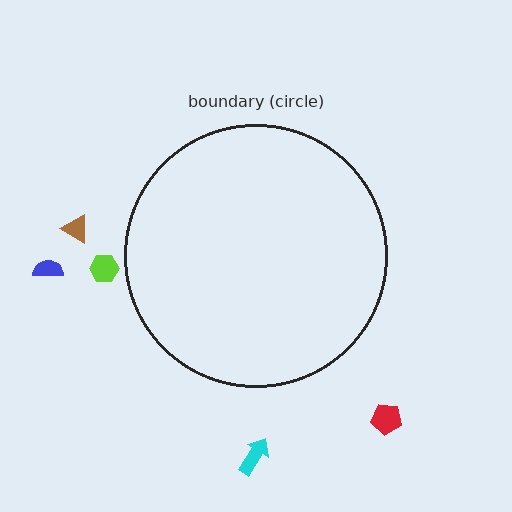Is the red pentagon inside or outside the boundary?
Outside.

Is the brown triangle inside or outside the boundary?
Outside.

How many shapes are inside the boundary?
0 inside, 5 outside.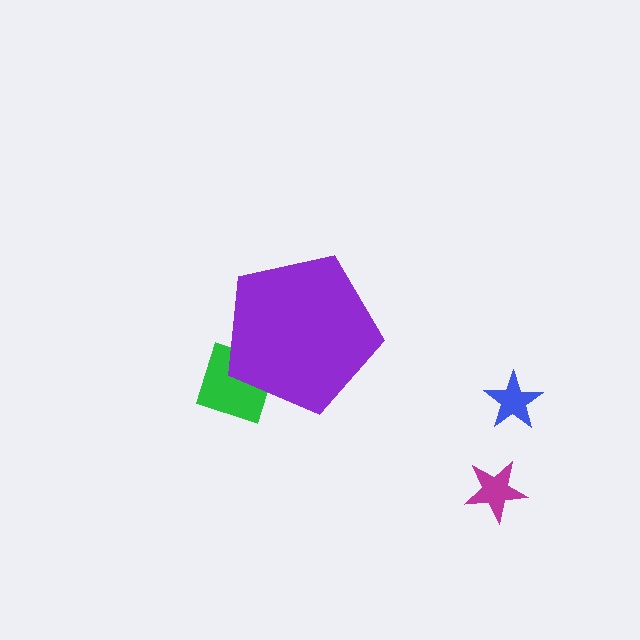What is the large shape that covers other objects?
A purple pentagon.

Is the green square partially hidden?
Yes, the green square is partially hidden behind the purple pentagon.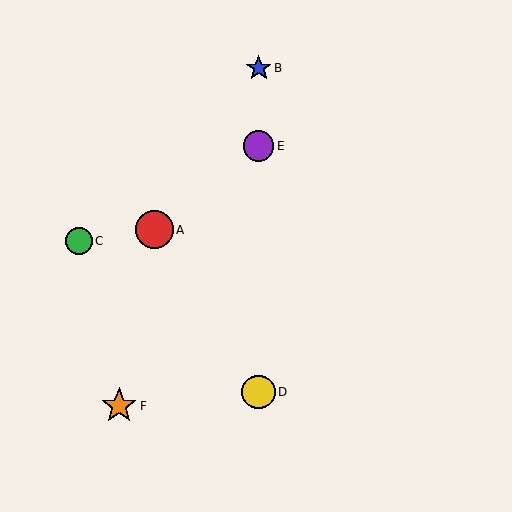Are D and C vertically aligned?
No, D is at x≈259 and C is at x≈79.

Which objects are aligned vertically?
Objects B, D, E are aligned vertically.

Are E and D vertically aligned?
Yes, both are at x≈259.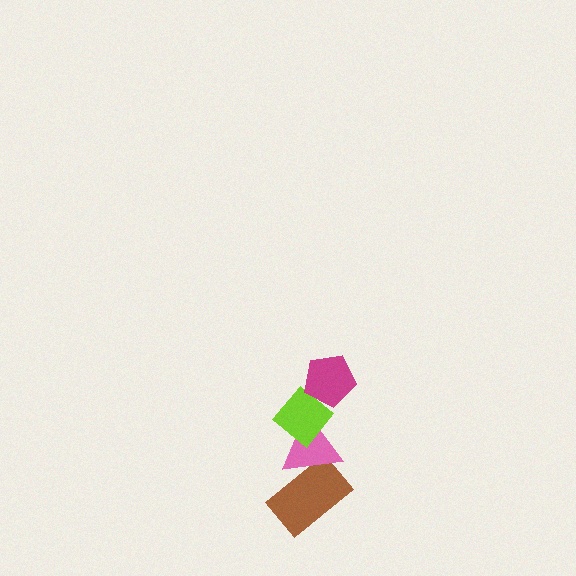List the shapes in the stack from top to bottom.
From top to bottom: the magenta pentagon, the lime diamond, the pink triangle, the brown rectangle.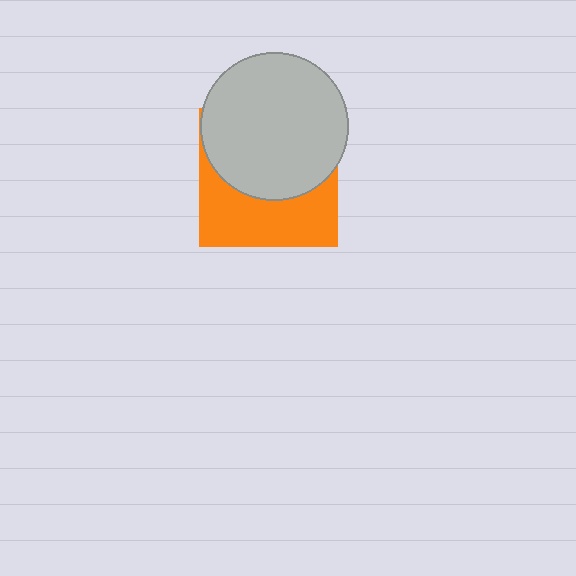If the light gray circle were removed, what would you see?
You would see the complete orange square.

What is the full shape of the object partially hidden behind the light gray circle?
The partially hidden object is an orange square.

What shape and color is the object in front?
The object in front is a light gray circle.